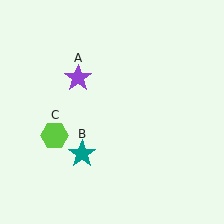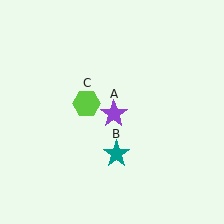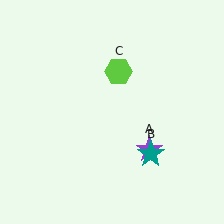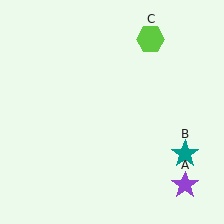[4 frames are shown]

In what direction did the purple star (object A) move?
The purple star (object A) moved down and to the right.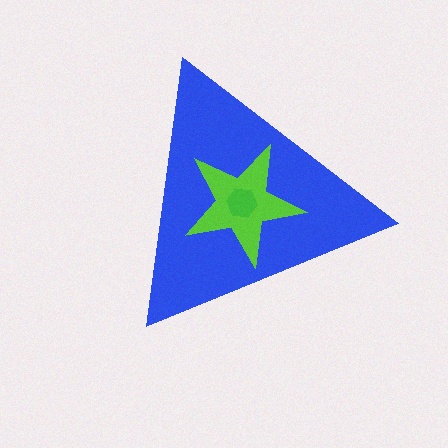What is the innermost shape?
The green hexagon.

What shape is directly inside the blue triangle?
The lime star.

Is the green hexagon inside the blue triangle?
Yes.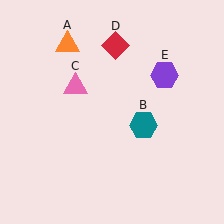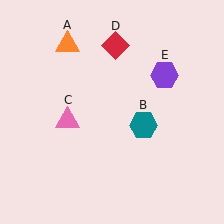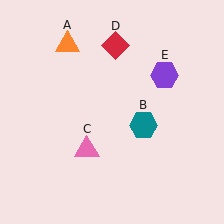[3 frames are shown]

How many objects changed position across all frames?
1 object changed position: pink triangle (object C).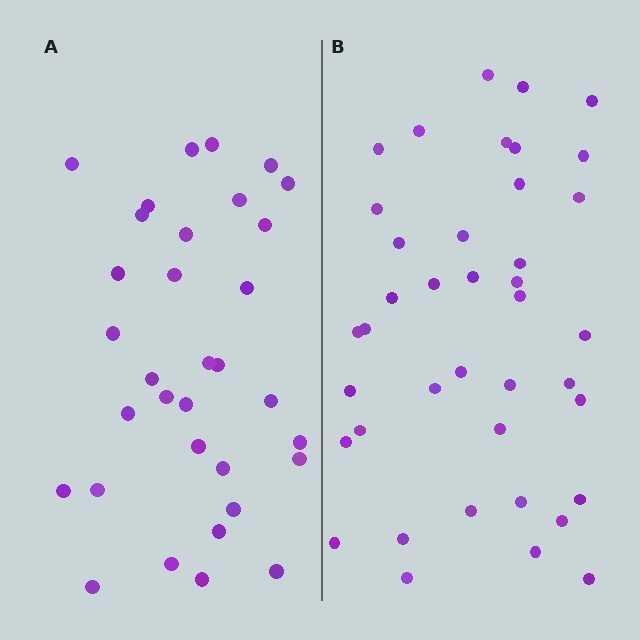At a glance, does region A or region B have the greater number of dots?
Region B (the right region) has more dots.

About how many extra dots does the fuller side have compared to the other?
Region B has roughly 8 or so more dots than region A.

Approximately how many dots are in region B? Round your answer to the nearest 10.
About 40 dots.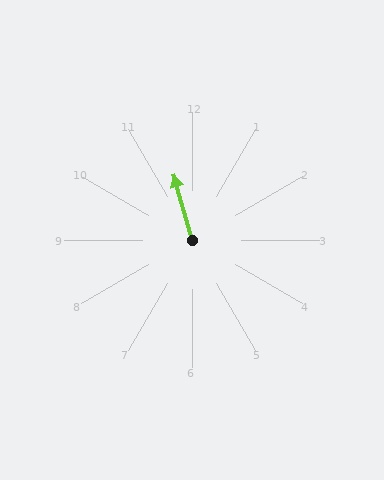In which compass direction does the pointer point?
North.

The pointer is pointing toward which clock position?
Roughly 11 o'clock.